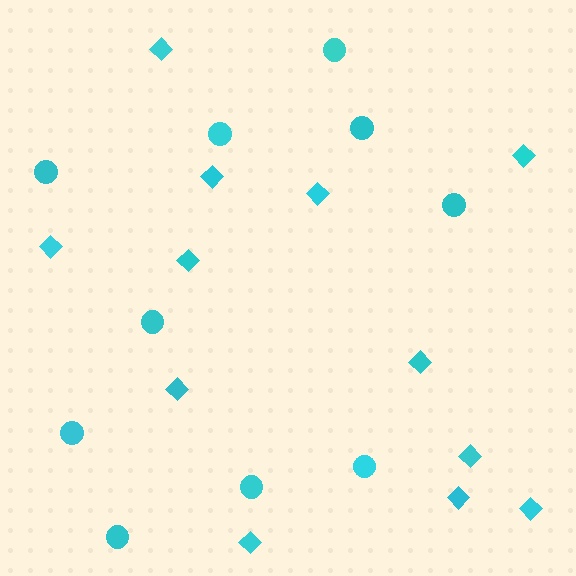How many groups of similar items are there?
There are 2 groups: one group of diamonds (12) and one group of circles (10).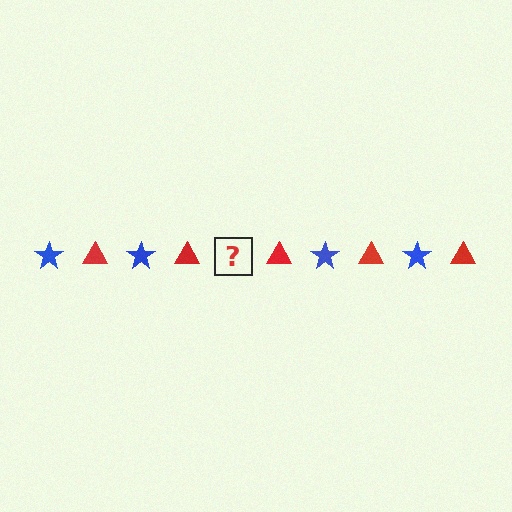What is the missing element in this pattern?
The missing element is a blue star.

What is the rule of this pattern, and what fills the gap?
The rule is that the pattern alternates between blue star and red triangle. The gap should be filled with a blue star.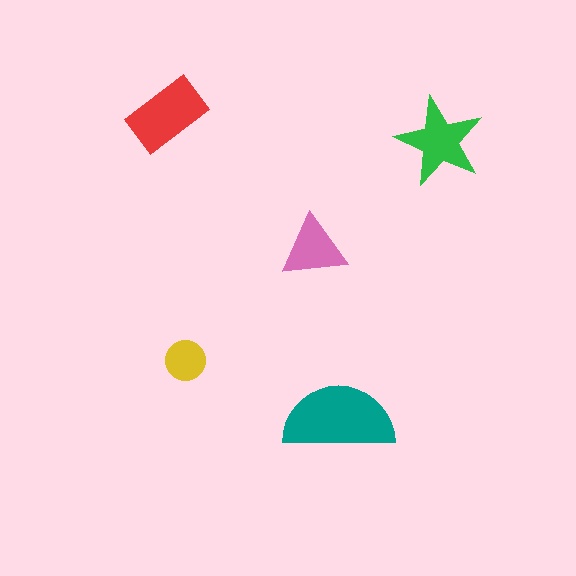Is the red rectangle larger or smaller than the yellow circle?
Larger.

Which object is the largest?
The teal semicircle.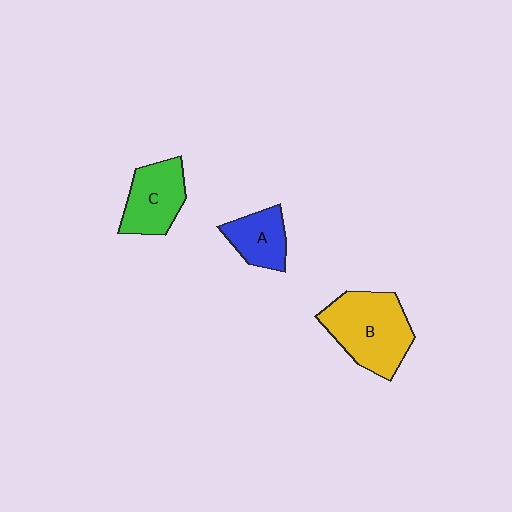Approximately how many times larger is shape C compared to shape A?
Approximately 1.3 times.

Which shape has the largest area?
Shape B (yellow).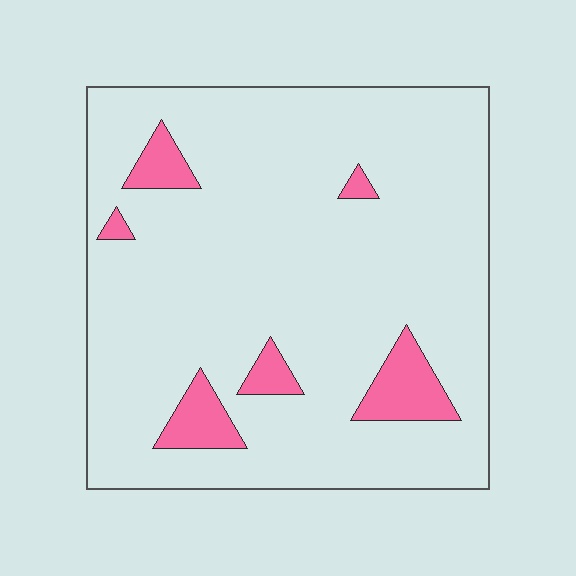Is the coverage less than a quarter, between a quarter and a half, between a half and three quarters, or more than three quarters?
Less than a quarter.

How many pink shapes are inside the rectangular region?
6.